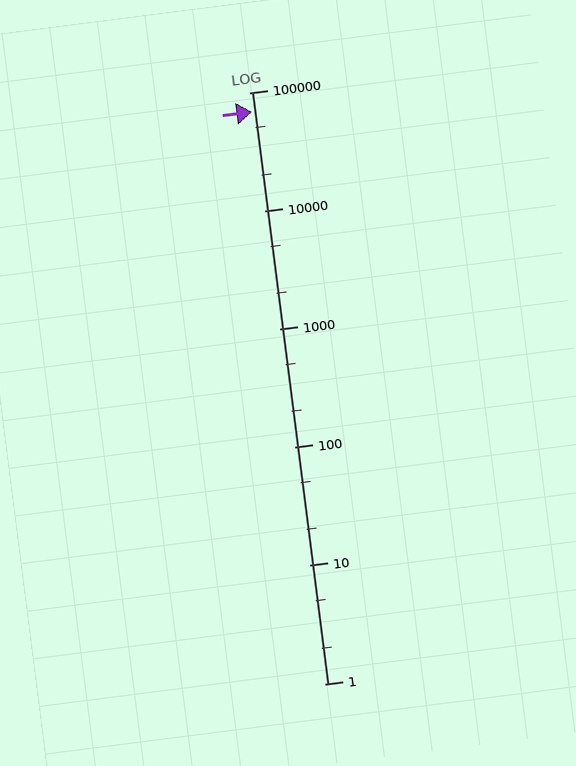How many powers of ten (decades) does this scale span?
The scale spans 5 decades, from 1 to 100000.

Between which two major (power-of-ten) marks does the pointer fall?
The pointer is between 10000 and 100000.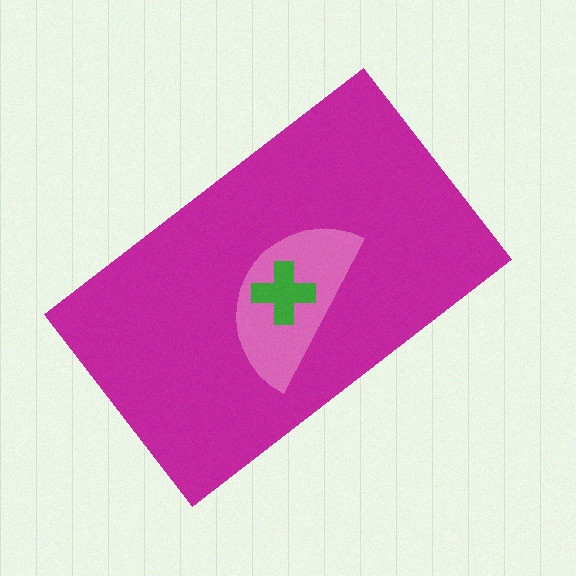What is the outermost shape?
The magenta rectangle.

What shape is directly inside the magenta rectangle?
The pink semicircle.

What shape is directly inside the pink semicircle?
The green cross.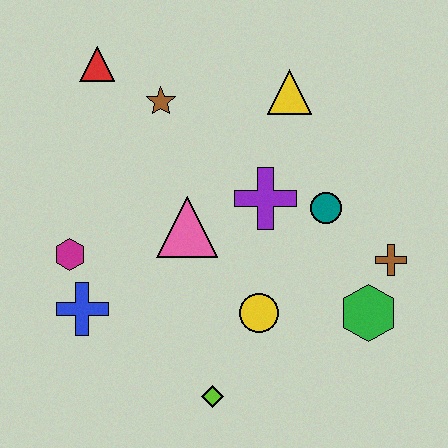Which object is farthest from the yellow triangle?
The lime diamond is farthest from the yellow triangle.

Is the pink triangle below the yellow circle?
No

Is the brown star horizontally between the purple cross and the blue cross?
Yes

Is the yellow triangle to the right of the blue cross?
Yes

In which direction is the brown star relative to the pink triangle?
The brown star is above the pink triangle.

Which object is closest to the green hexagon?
The brown cross is closest to the green hexagon.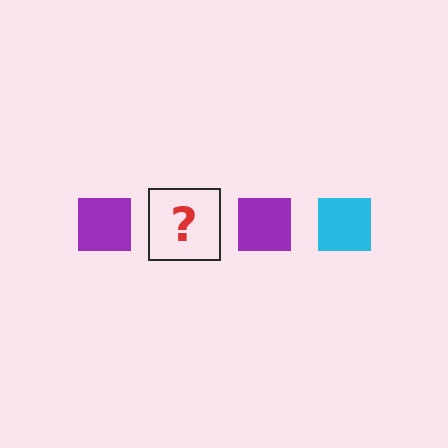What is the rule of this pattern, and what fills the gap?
The rule is that the pattern cycles through purple, cyan squares. The gap should be filled with a cyan square.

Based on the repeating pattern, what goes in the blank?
The blank should be a cyan square.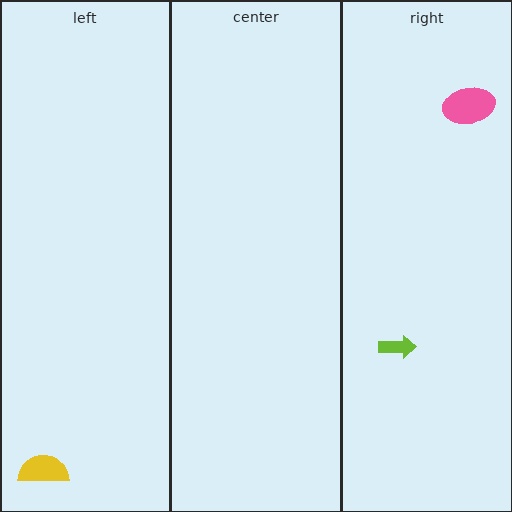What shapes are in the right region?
The pink ellipse, the lime arrow.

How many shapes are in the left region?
1.